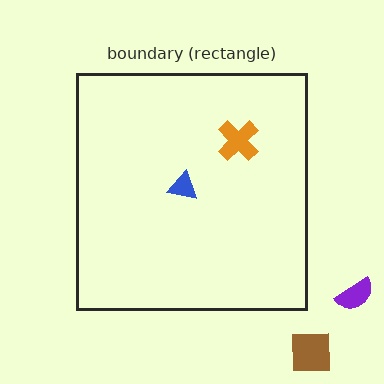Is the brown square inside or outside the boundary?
Outside.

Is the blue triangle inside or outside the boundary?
Inside.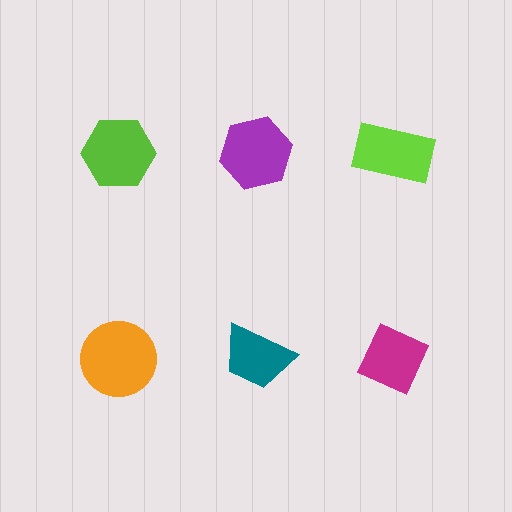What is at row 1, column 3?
A lime rectangle.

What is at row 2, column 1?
An orange circle.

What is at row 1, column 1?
A lime hexagon.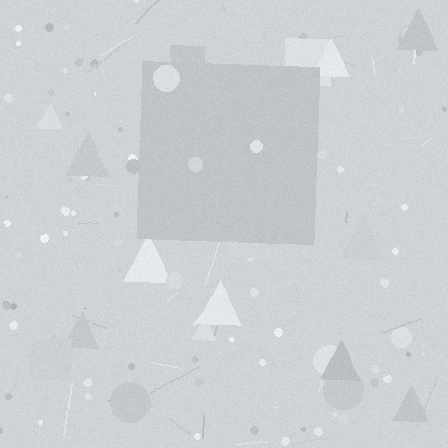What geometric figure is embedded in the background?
A square is embedded in the background.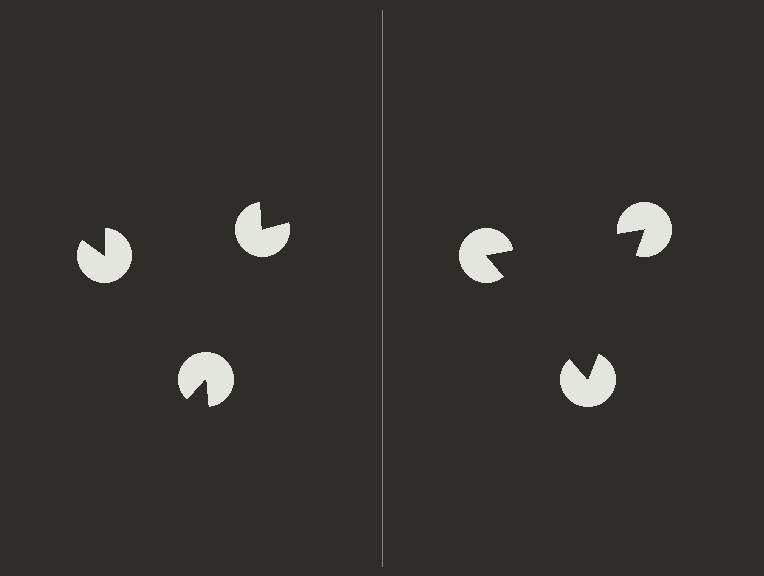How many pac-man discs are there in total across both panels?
6 — 3 on each side.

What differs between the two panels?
The pac-man discs are positioned identically on both sides; only the wedge orientations differ. On the right they align to a triangle; on the left they are misaligned.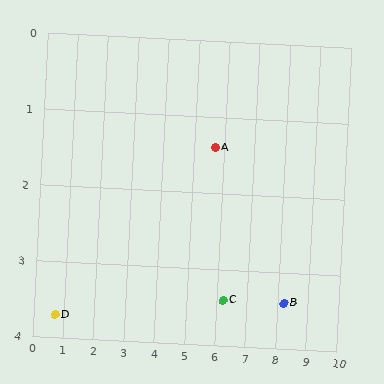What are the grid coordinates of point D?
Point D is at approximately (0.7, 3.7).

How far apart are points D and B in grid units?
Points D and B are about 7.5 grid units apart.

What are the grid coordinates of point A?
Point A is at approximately (5.7, 1.4).